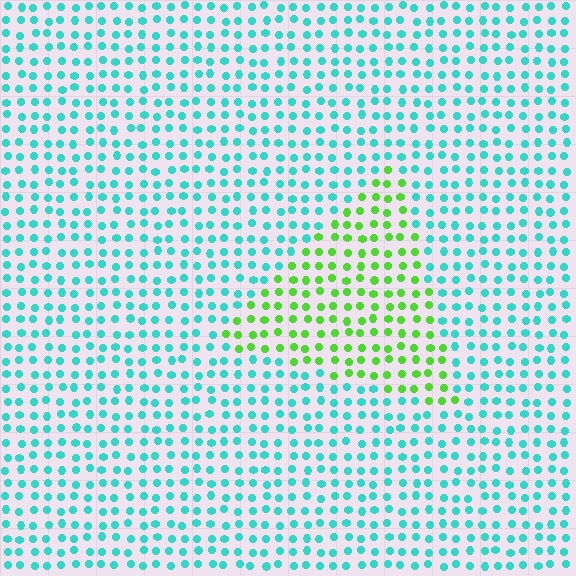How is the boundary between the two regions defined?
The boundary is defined purely by a slight shift in hue (about 64 degrees). Spacing, size, and orientation are identical on both sides.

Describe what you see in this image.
The image is filled with small cyan elements in a uniform arrangement. A triangle-shaped region is visible where the elements are tinted to a slightly different hue, forming a subtle color boundary.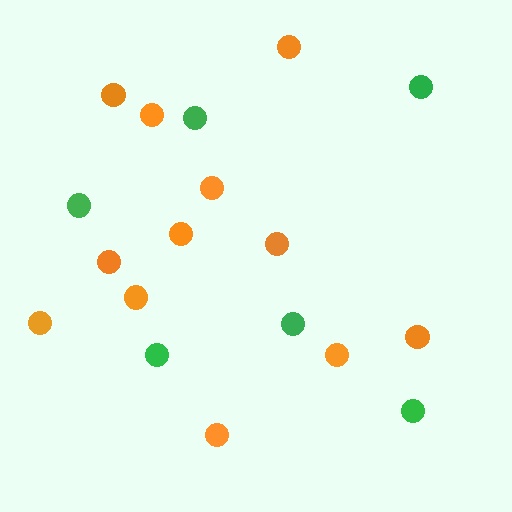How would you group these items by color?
There are 2 groups: one group of green circles (6) and one group of orange circles (12).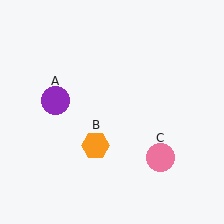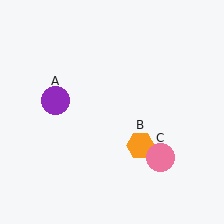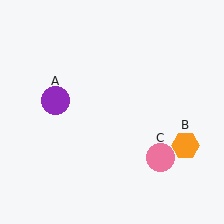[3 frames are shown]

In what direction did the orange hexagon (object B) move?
The orange hexagon (object B) moved right.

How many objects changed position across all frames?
1 object changed position: orange hexagon (object B).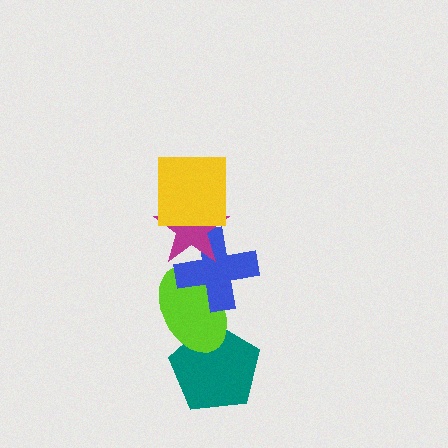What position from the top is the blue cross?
The blue cross is 3rd from the top.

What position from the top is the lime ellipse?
The lime ellipse is 4th from the top.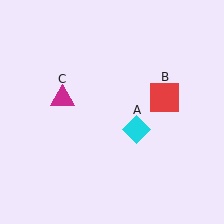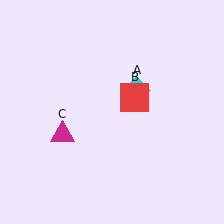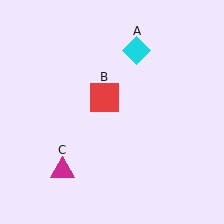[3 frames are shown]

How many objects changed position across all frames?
3 objects changed position: cyan diamond (object A), red square (object B), magenta triangle (object C).